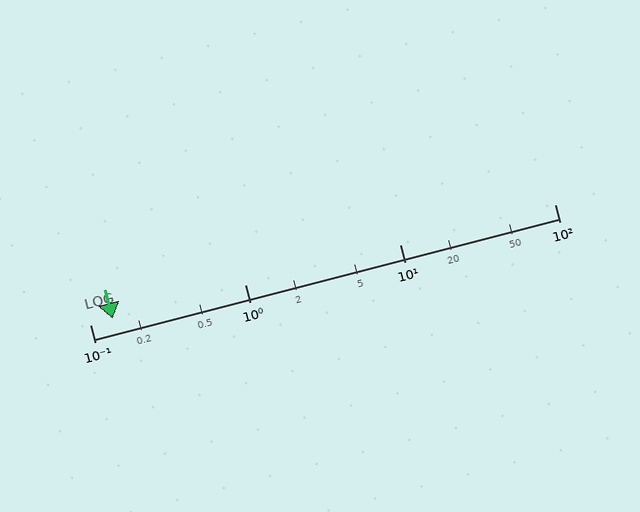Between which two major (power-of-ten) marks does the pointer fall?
The pointer is between 0.1 and 1.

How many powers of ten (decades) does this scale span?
The scale spans 3 decades, from 0.1 to 100.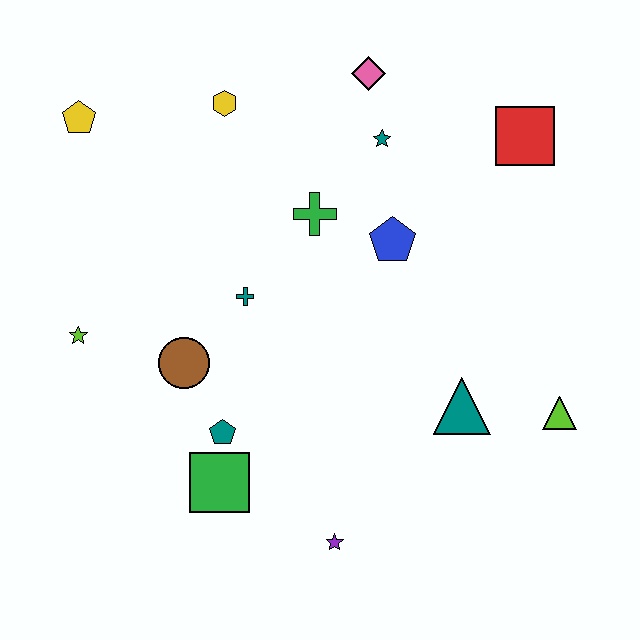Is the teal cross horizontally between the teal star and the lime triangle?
No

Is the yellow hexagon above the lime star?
Yes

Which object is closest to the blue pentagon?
The green cross is closest to the blue pentagon.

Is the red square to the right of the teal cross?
Yes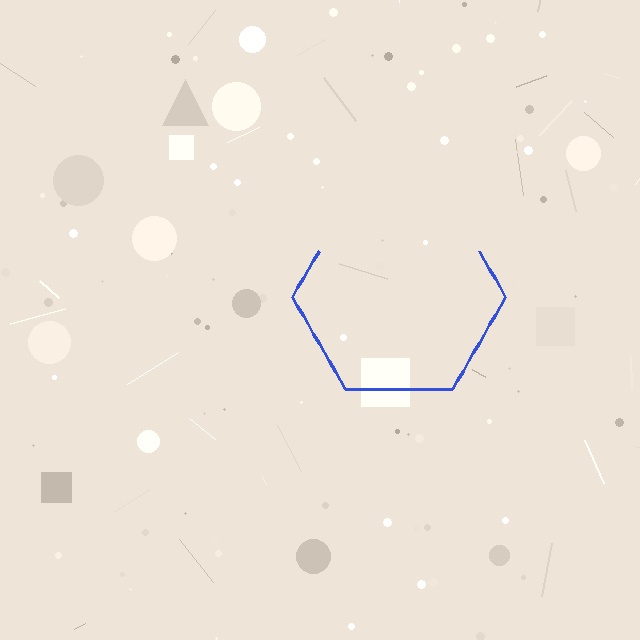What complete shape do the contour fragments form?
The contour fragments form a hexagon.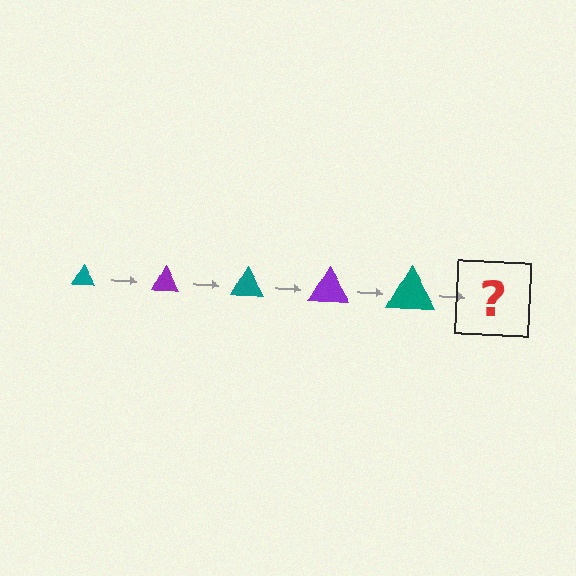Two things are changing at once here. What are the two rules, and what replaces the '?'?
The two rules are that the triangle grows larger each step and the color cycles through teal and purple. The '?' should be a purple triangle, larger than the previous one.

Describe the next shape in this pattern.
It should be a purple triangle, larger than the previous one.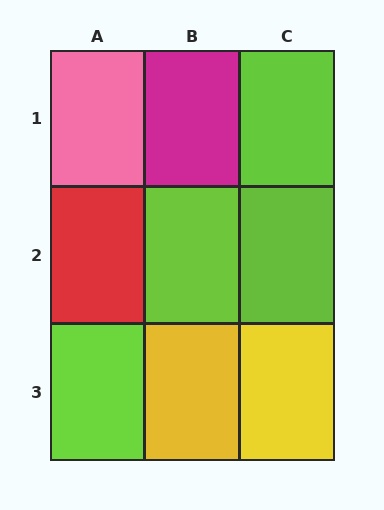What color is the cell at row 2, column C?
Lime.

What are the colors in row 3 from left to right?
Lime, yellow, yellow.